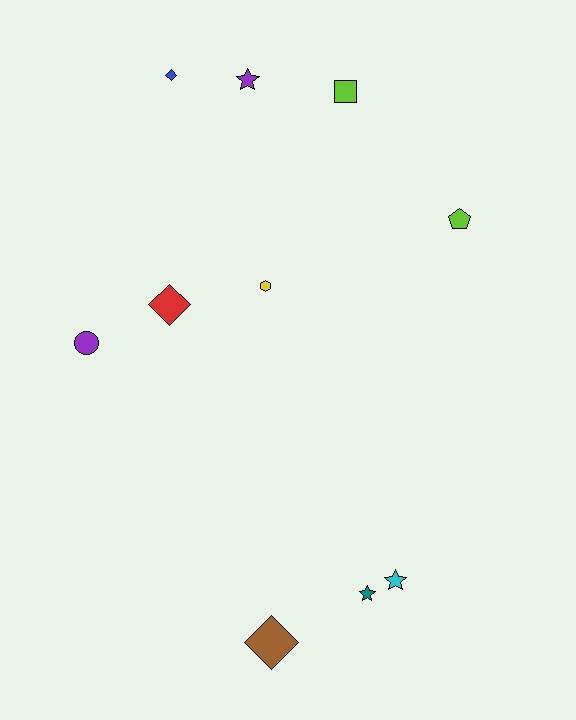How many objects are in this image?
There are 10 objects.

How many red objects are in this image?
There is 1 red object.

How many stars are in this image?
There are 3 stars.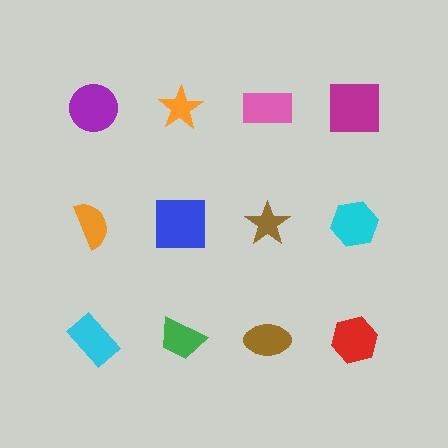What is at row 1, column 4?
A magenta square.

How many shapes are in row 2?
4 shapes.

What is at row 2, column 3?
A brown star.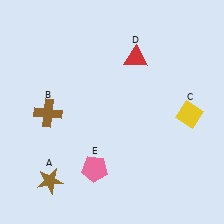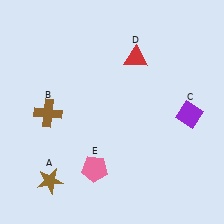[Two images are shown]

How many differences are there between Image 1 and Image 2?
There is 1 difference between the two images.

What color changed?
The diamond (C) changed from yellow in Image 1 to purple in Image 2.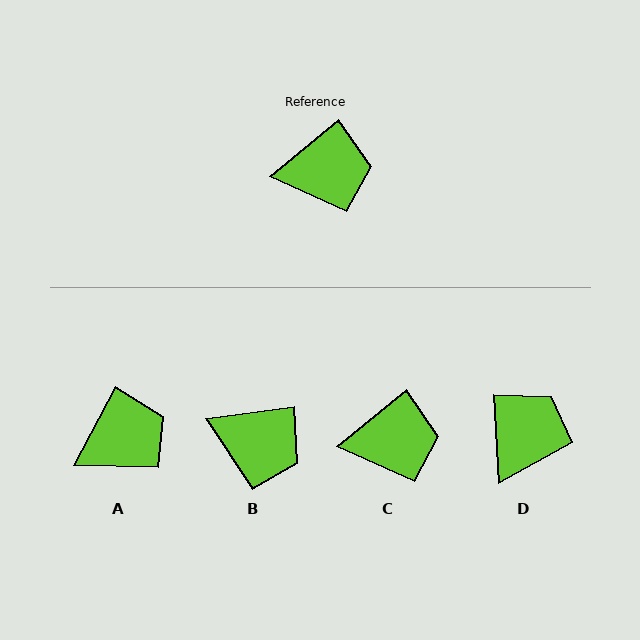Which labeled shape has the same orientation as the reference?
C.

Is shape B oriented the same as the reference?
No, it is off by about 32 degrees.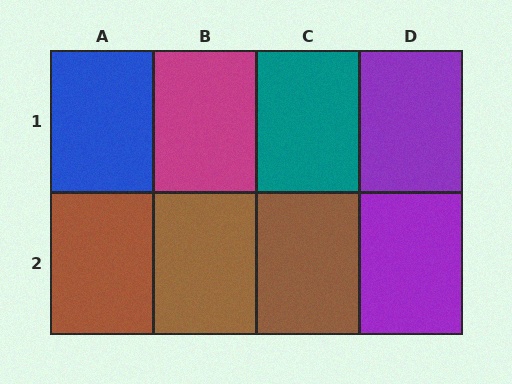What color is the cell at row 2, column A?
Brown.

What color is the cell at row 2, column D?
Purple.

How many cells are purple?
2 cells are purple.